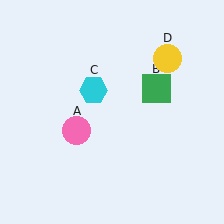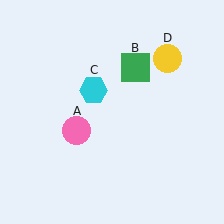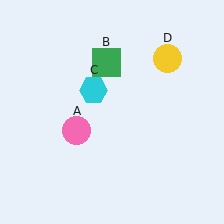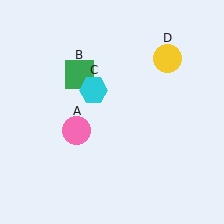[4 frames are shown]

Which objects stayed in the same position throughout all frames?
Pink circle (object A) and cyan hexagon (object C) and yellow circle (object D) remained stationary.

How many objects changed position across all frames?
1 object changed position: green square (object B).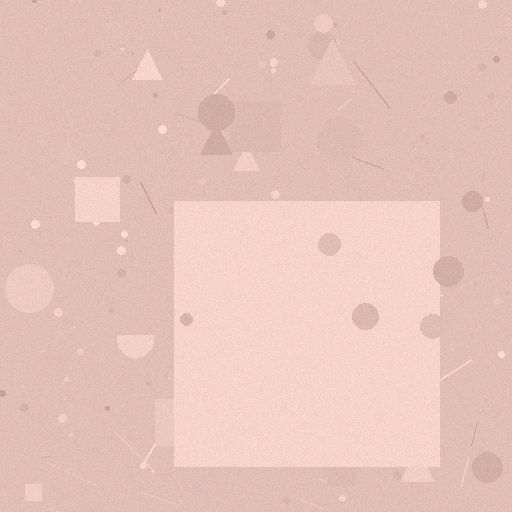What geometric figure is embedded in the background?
A square is embedded in the background.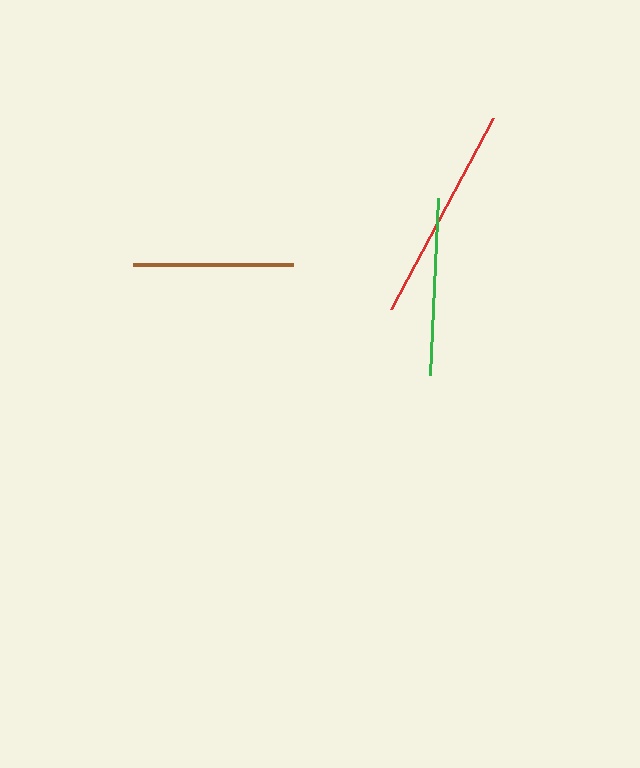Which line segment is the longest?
The red line is the longest at approximately 217 pixels.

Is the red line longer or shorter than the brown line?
The red line is longer than the brown line.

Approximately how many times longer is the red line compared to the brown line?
The red line is approximately 1.4 times the length of the brown line.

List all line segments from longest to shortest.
From longest to shortest: red, green, brown.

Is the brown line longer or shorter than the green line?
The green line is longer than the brown line.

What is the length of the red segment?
The red segment is approximately 217 pixels long.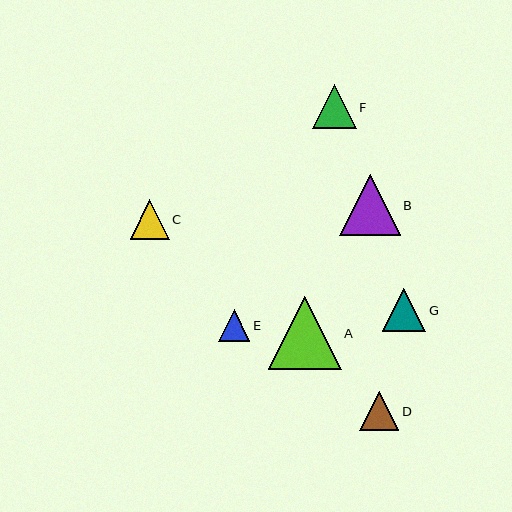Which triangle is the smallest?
Triangle E is the smallest with a size of approximately 31 pixels.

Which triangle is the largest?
Triangle A is the largest with a size of approximately 73 pixels.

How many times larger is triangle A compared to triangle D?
Triangle A is approximately 1.8 times the size of triangle D.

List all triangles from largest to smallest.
From largest to smallest: A, B, F, G, D, C, E.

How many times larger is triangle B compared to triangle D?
Triangle B is approximately 1.5 times the size of triangle D.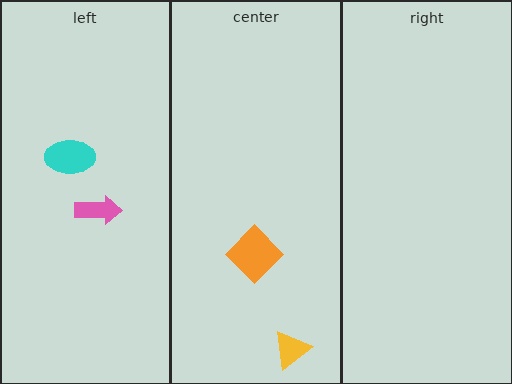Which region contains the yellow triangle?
The center region.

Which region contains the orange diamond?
The center region.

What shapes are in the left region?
The cyan ellipse, the pink arrow.